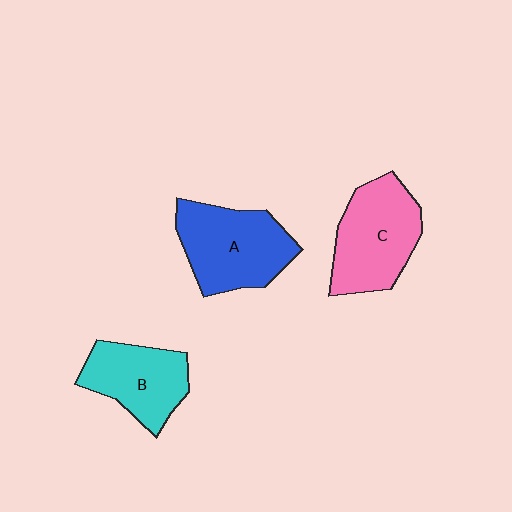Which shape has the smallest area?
Shape B (cyan).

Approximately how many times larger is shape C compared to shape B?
Approximately 1.2 times.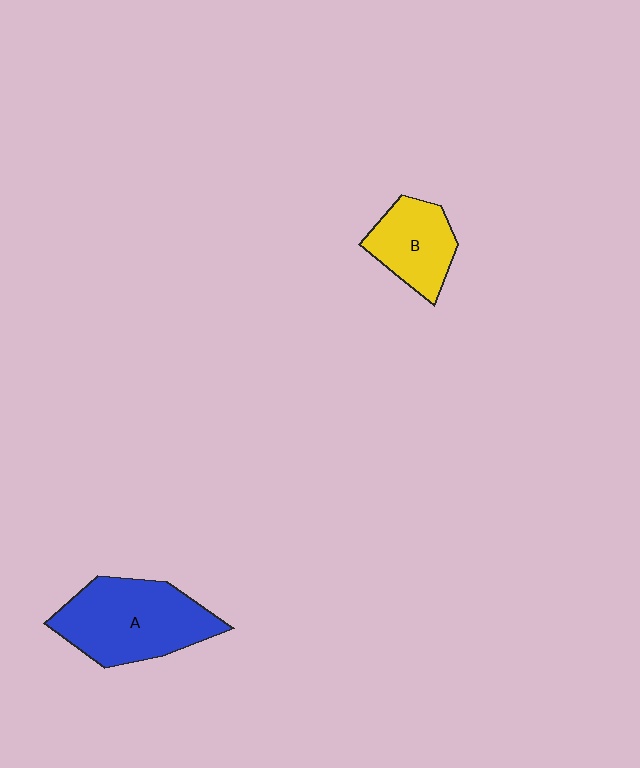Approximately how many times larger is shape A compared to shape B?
Approximately 1.7 times.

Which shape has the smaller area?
Shape B (yellow).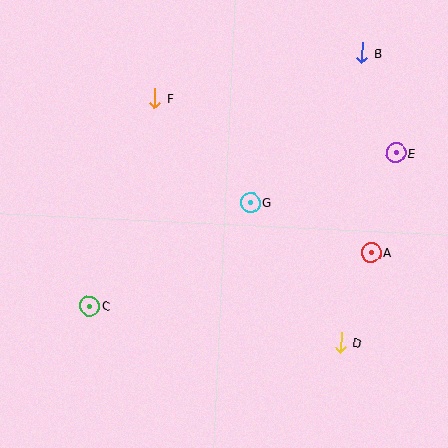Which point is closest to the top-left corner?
Point F is closest to the top-left corner.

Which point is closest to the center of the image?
Point G at (250, 202) is closest to the center.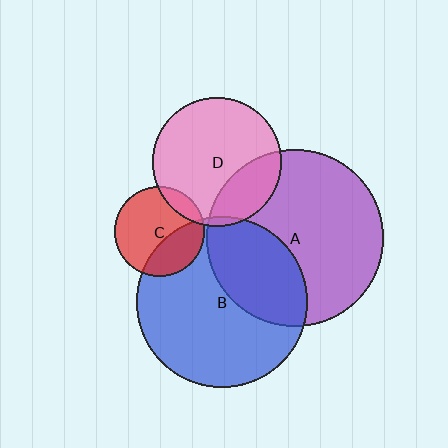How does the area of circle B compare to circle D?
Approximately 1.7 times.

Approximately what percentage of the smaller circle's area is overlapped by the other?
Approximately 30%.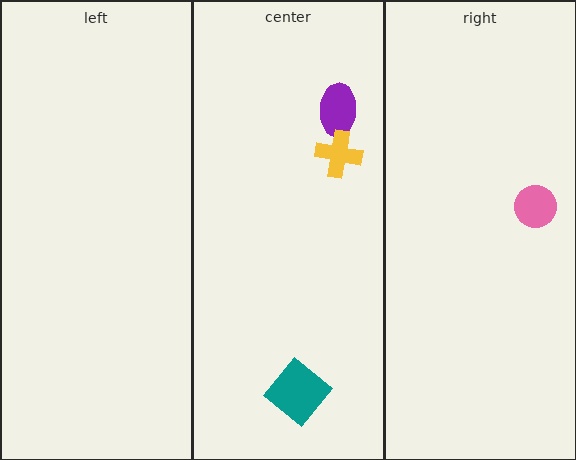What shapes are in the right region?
The pink circle.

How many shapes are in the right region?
1.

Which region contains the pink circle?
The right region.